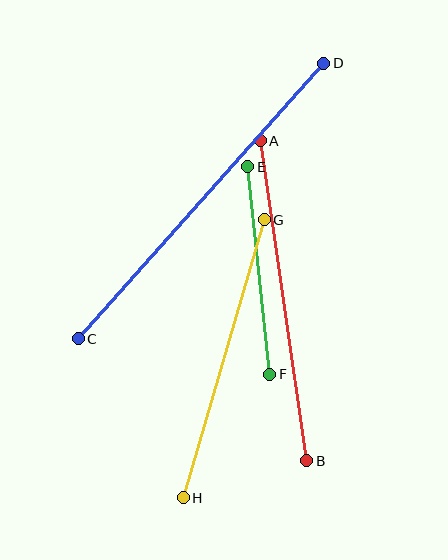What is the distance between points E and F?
The distance is approximately 209 pixels.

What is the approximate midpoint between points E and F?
The midpoint is at approximately (259, 271) pixels.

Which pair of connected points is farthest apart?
Points C and D are farthest apart.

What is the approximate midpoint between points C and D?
The midpoint is at approximately (201, 201) pixels.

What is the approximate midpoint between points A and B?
The midpoint is at approximately (284, 301) pixels.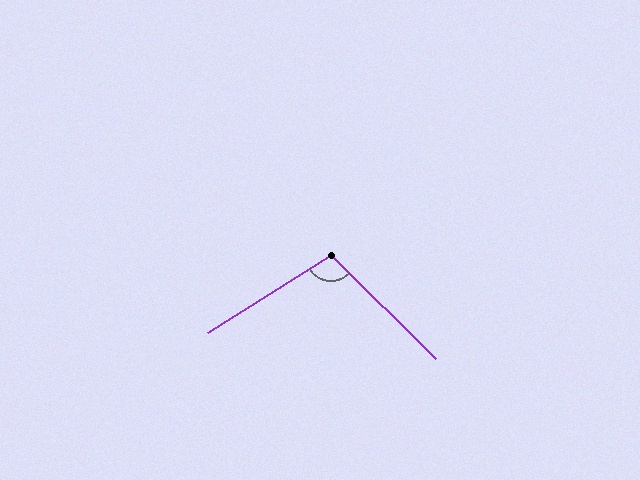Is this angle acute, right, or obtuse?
It is obtuse.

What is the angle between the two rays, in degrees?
Approximately 103 degrees.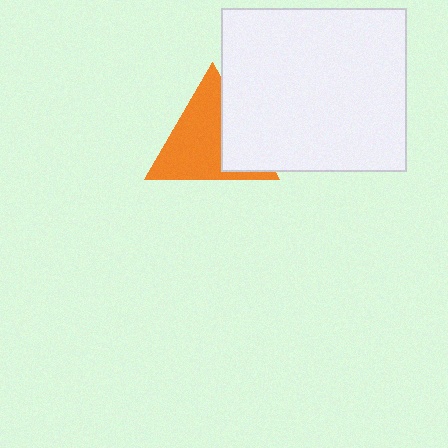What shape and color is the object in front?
The object in front is a white rectangle.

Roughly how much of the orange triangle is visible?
Most of it is visible (roughly 68%).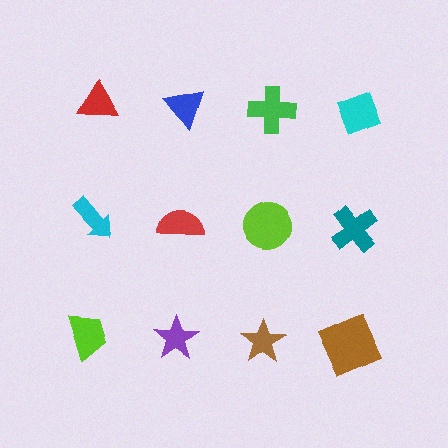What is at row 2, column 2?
A red semicircle.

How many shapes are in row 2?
4 shapes.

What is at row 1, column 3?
A green cross.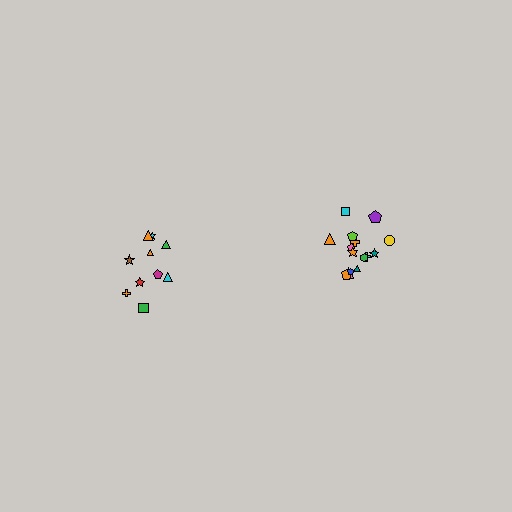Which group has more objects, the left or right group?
The right group.